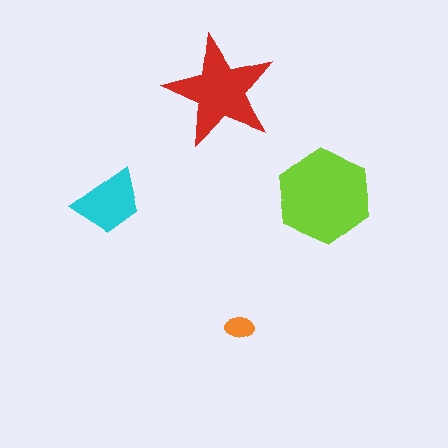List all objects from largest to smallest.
The lime hexagon, the red star, the cyan trapezoid, the orange ellipse.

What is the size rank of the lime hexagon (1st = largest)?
1st.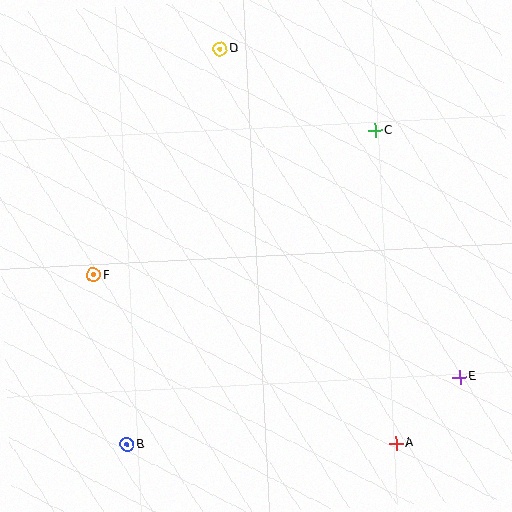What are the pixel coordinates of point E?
Point E is at (460, 377).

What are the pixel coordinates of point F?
Point F is at (93, 275).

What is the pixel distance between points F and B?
The distance between F and B is 173 pixels.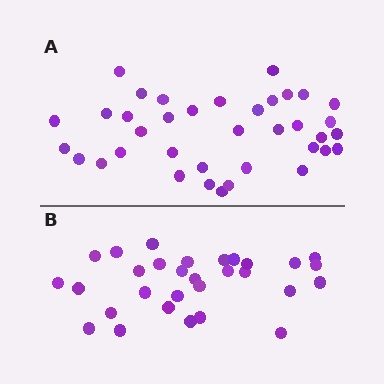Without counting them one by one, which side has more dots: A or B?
Region A (the top region) has more dots.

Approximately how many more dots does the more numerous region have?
Region A has roughly 8 or so more dots than region B.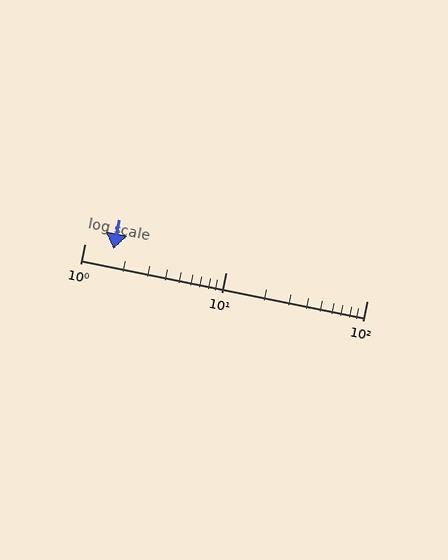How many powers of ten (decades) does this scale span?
The scale spans 2 decades, from 1 to 100.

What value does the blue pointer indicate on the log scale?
The pointer indicates approximately 1.6.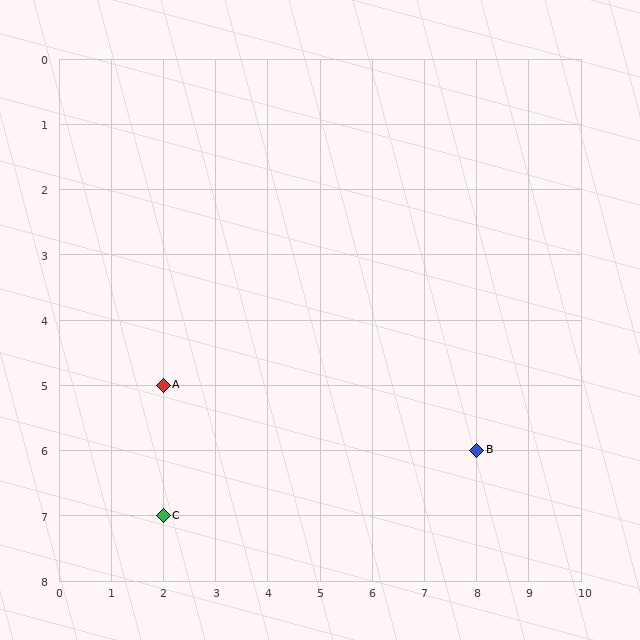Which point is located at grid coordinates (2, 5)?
Point A is at (2, 5).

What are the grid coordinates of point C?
Point C is at grid coordinates (2, 7).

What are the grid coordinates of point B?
Point B is at grid coordinates (8, 6).